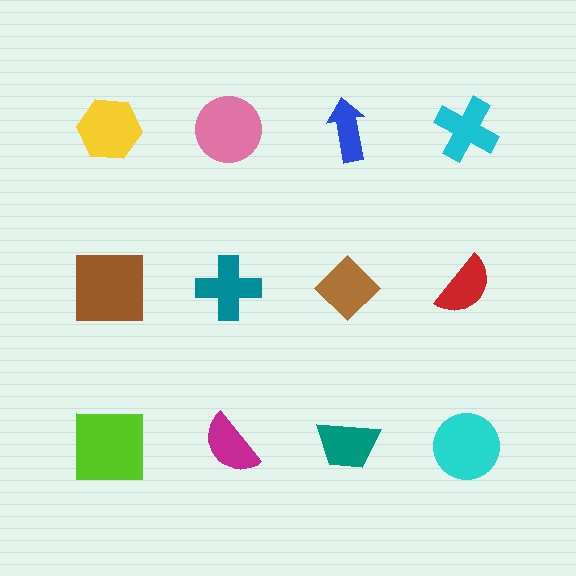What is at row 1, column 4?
A cyan cross.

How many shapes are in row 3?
4 shapes.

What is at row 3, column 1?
A lime square.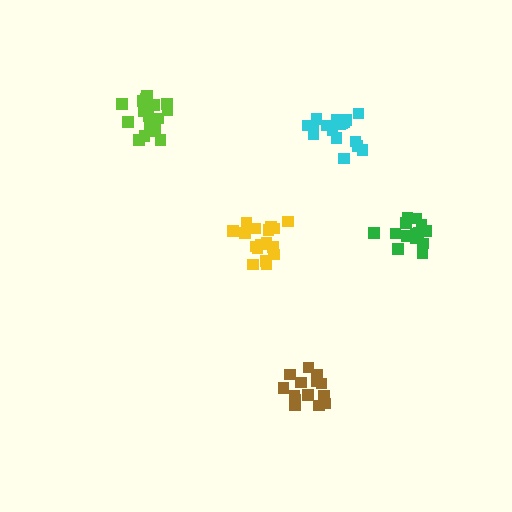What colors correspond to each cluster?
The clusters are colored: brown, green, yellow, lime, cyan.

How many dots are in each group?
Group 1: 14 dots, Group 2: 14 dots, Group 3: 18 dots, Group 4: 18 dots, Group 5: 17 dots (81 total).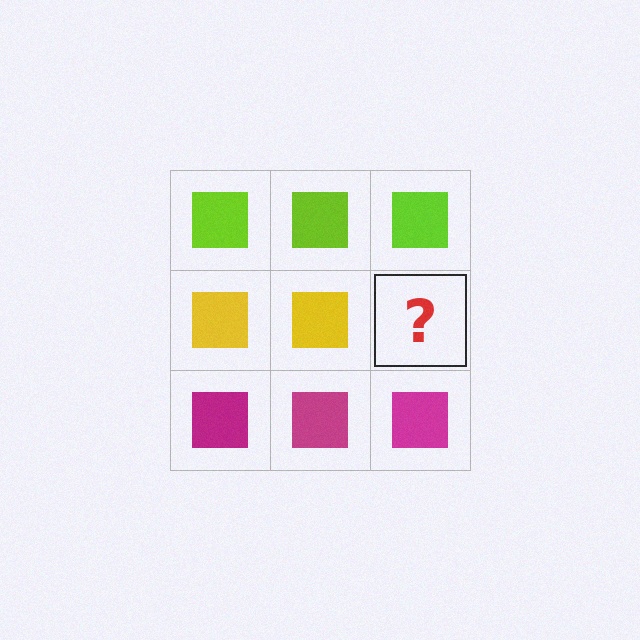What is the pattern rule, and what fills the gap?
The rule is that each row has a consistent color. The gap should be filled with a yellow square.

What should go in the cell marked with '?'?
The missing cell should contain a yellow square.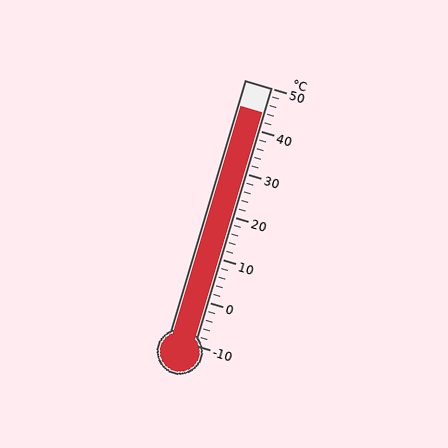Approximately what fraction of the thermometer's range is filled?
The thermometer is filled to approximately 90% of its range.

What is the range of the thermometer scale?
The thermometer scale ranges from -10°C to 50°C.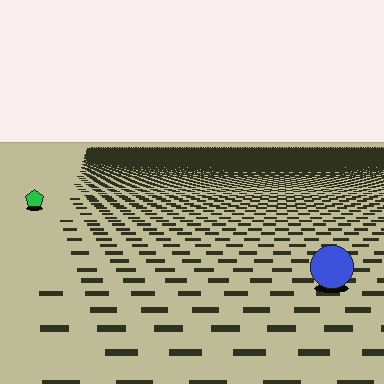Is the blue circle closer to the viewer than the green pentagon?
Yes. The blue circle is closer — you can tell from the texture gradient: the ground texture is coarser near it.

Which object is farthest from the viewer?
The green pentagon is farthest from the viewer. It appears smaller and the ground texture around it is denser.